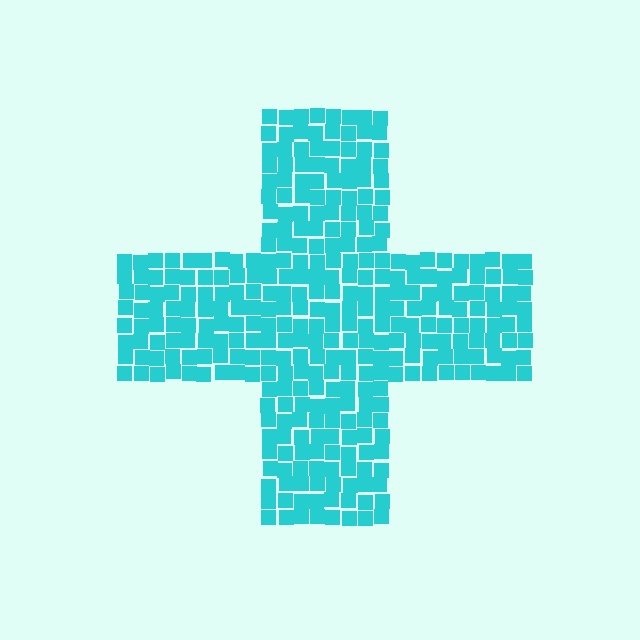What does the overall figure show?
The overall figure shows a cross.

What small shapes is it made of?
It is made of small squares.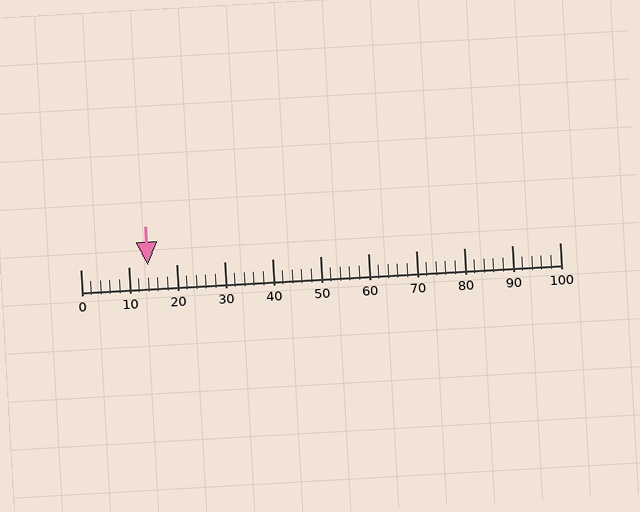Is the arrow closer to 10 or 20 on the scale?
The arrow is closer to 10.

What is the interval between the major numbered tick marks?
The major tick marks are spaced 10 units apart.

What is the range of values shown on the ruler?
The ruler shows values from 0 to 100.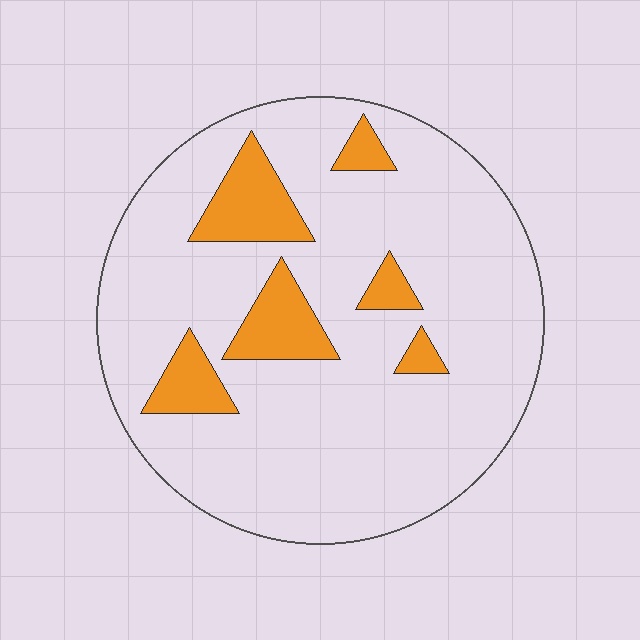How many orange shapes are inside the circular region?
6.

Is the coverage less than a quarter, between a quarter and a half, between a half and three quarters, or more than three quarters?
Less than a quarter.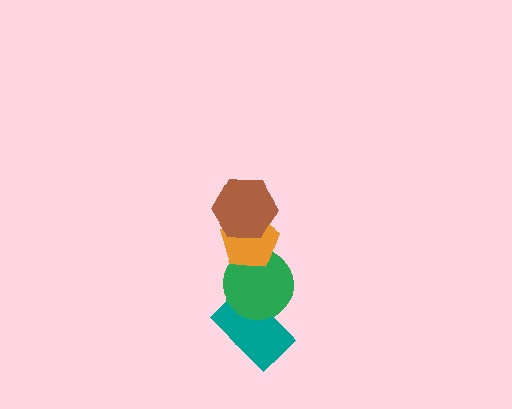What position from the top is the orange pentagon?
The orange pentagon is 2nd from the top.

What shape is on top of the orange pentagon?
The brown hexagon is on top of the orange pentagon.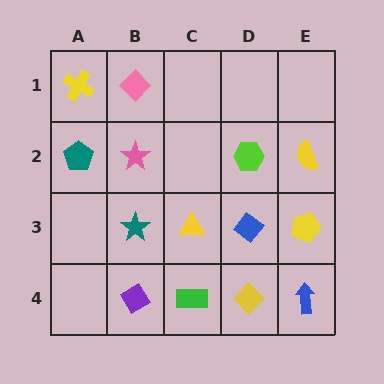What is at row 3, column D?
A blue diamond.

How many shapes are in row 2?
4 shapes.